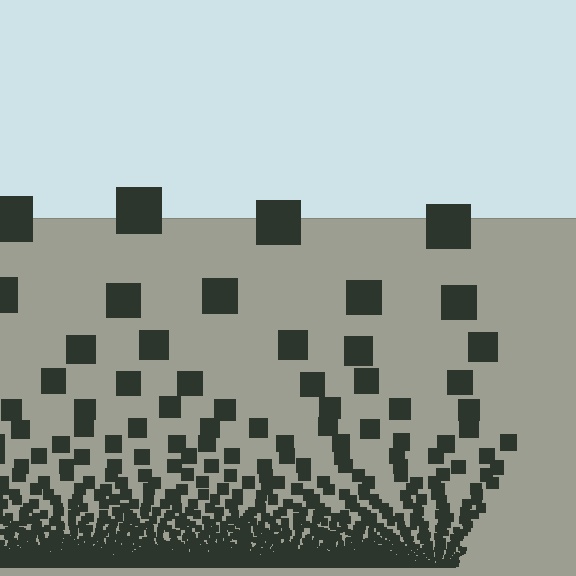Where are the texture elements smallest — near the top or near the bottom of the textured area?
Near the bottom.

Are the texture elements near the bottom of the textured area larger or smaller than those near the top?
Smaller. The gradient is inverted — elements near the bottom are smaller and denser.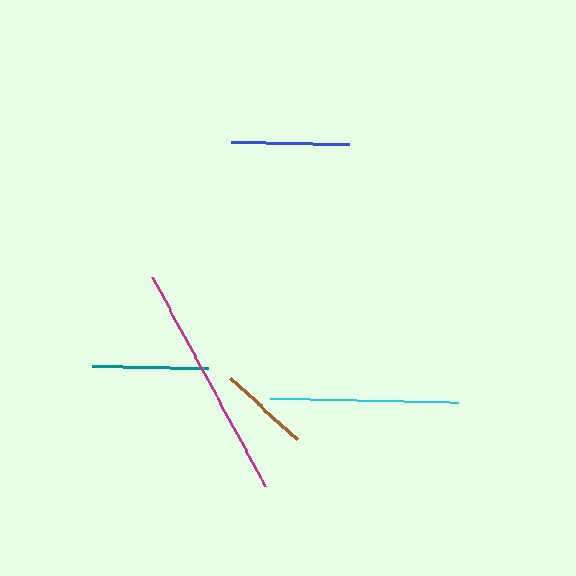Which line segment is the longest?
The magenta line is the longest at approximately 236 pixels.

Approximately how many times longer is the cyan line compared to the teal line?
The cyan line is approximately 1.6 times the length of the teal line.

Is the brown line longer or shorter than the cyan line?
The cyan line is longer than the brown line.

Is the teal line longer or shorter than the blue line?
The blue line is longer than the teal line.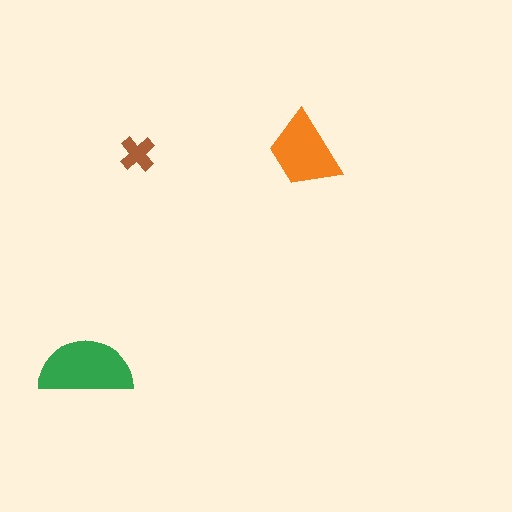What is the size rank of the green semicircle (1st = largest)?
1st.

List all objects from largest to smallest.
The green semicircle, the orange trapezoid, the brown cross.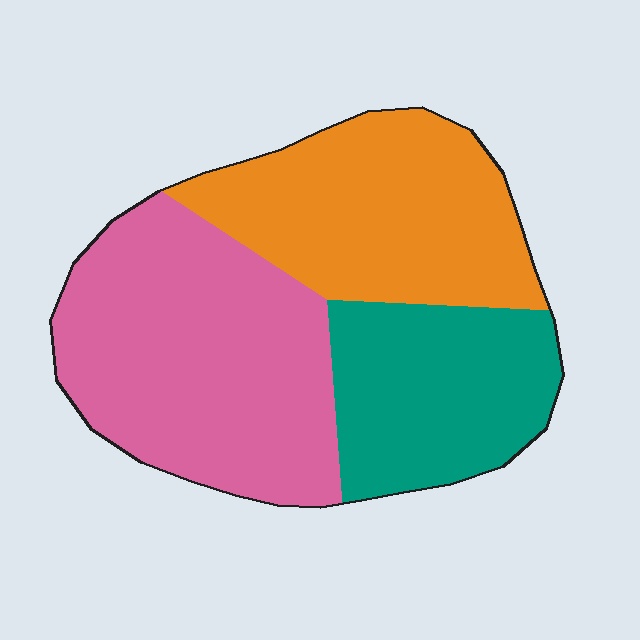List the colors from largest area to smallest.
From largest to smallest: pink, orange, teal.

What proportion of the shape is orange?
Orange covers around 30% of the shape.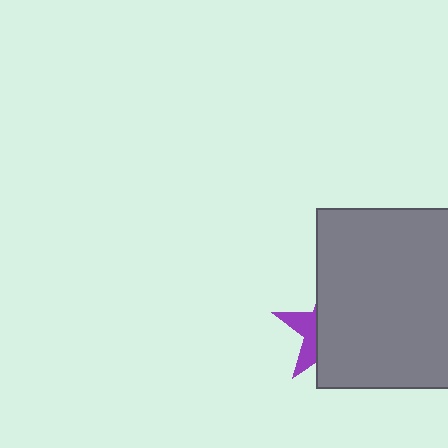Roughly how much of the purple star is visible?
A small part of it is visible (roughly 30%).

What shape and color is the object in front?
The object in front is a gray square.